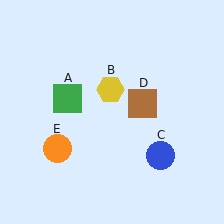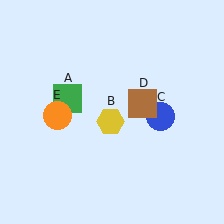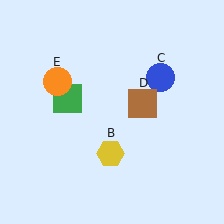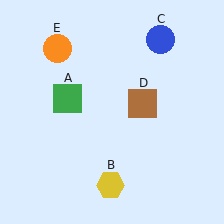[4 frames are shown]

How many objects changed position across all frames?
3 objects changed position: yellow hexagon (object B), blue circle (object C), orange circle (object E).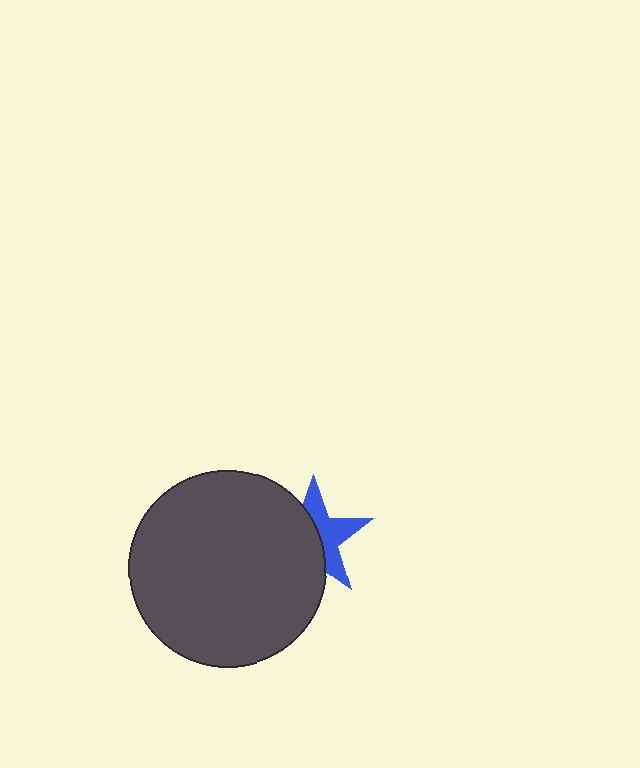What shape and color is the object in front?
The object in front is a dark gray circle.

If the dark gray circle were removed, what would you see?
You would see the complete blue star.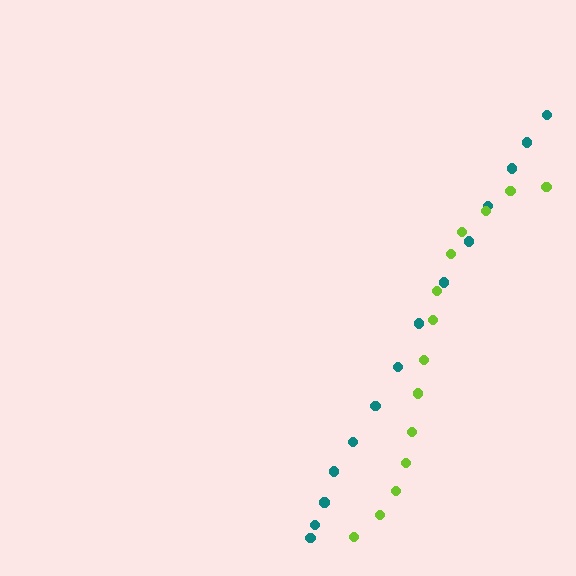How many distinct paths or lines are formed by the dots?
There are 2 distinct paths.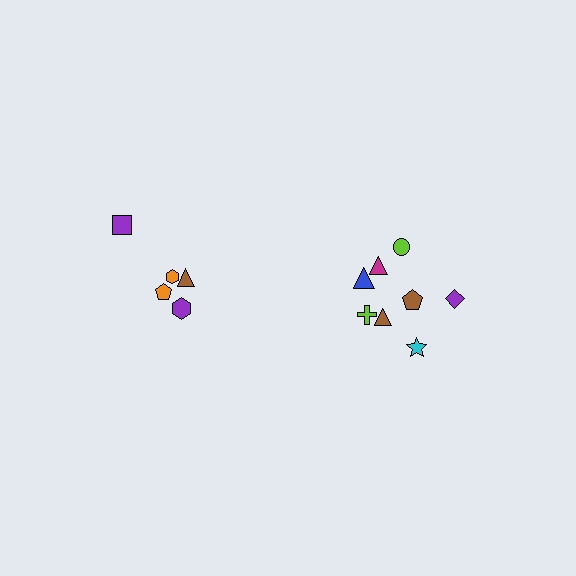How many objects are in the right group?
There are 8 objects.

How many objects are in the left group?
There are 5 objects.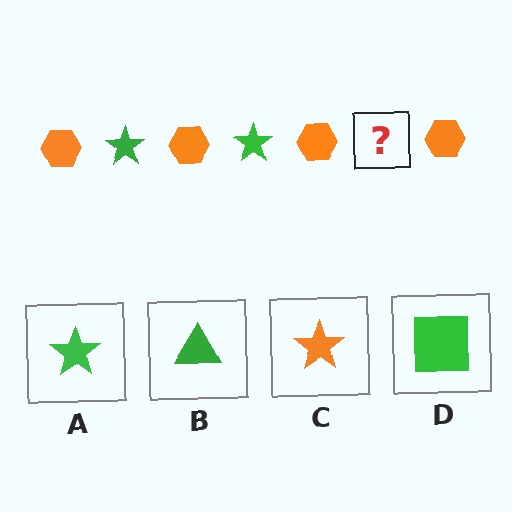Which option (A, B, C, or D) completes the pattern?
A.